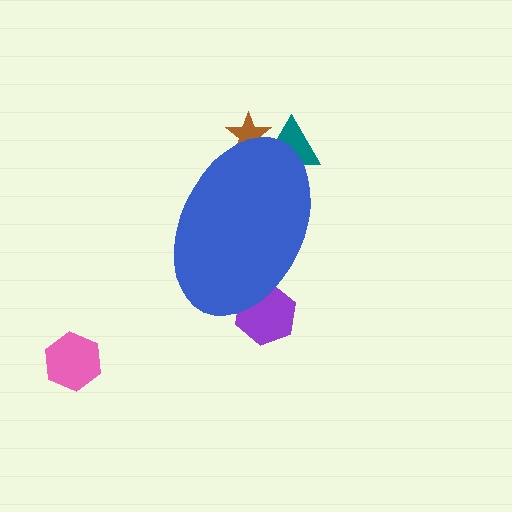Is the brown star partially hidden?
Yes, the brown star is partially hidden behind the blue ellipse.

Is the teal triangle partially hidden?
Yes, the teal triangle is partially hidden behind the blue ellipse.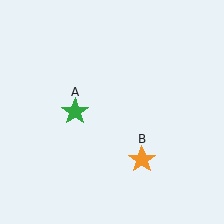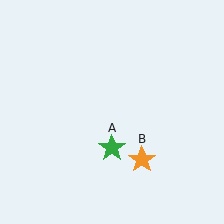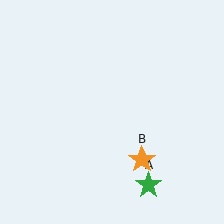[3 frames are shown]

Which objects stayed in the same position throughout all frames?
Orange star (object B) remained stationary.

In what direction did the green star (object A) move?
The green star (object A) moved down and to the right.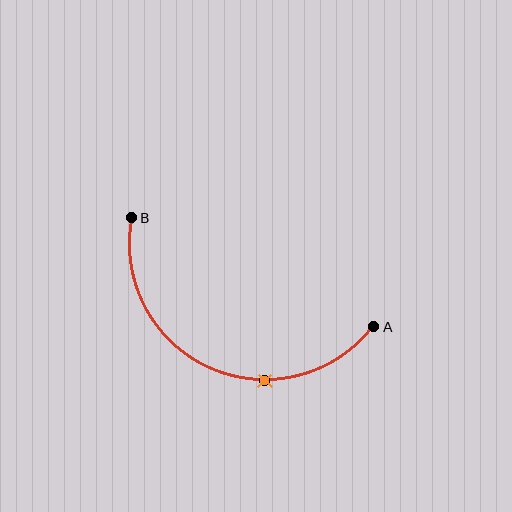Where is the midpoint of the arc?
The arc midpoint is the point on the curve farthest from the straight line joining A and B. It sits below that line.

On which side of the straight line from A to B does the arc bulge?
The arc bulges below the straight line connecting A and B.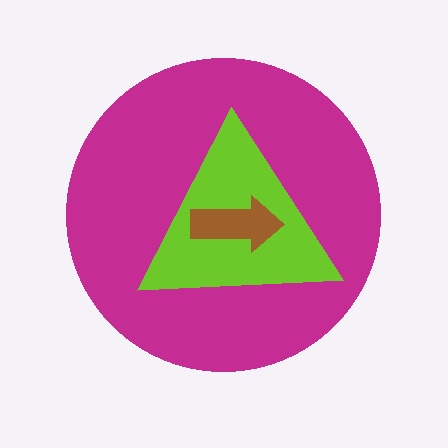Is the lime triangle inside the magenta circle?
Yes.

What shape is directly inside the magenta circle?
The lime triangle.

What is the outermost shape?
The magenta circle.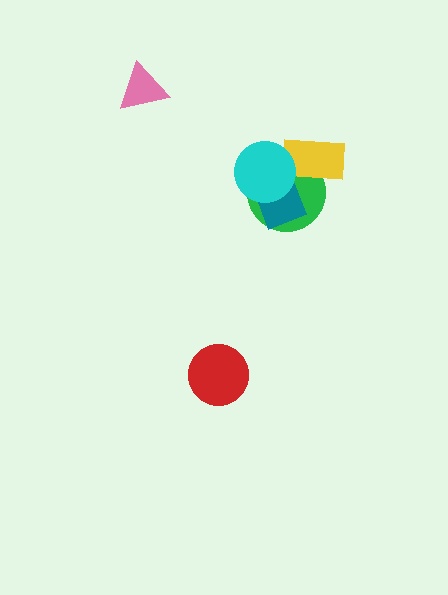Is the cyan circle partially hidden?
No, no other shape covers it.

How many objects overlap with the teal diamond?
2 objects overlap with the teal diamond.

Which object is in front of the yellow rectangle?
The cyan circle is in front of the yellow rectangle.